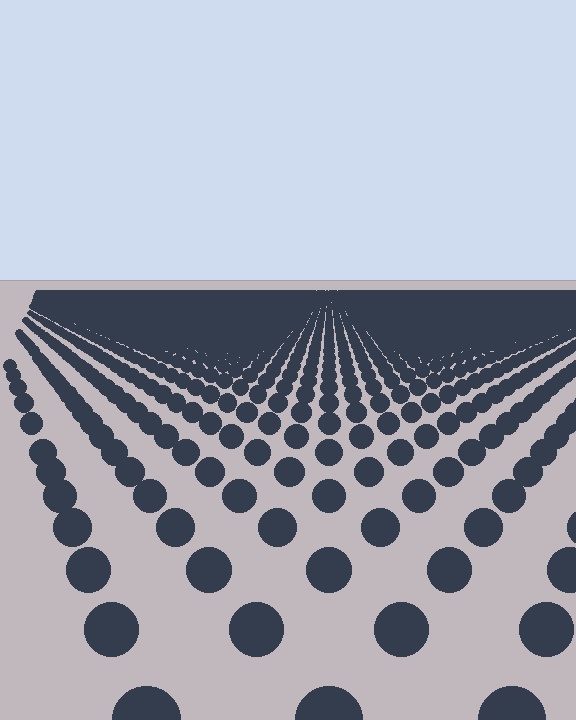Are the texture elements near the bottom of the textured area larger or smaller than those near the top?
Larger. Near the bottom, elements are closer to the viewer and appear at a bigger on-screen size.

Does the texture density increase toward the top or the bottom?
Density increases toward the top.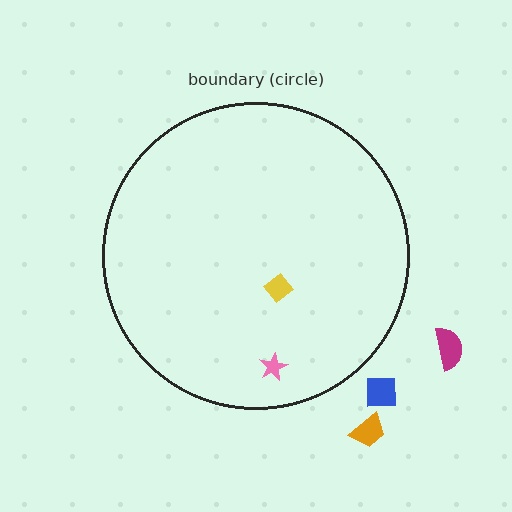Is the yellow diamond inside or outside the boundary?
Inside.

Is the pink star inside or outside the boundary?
Inside.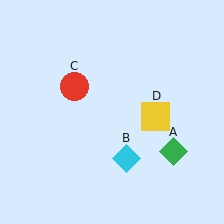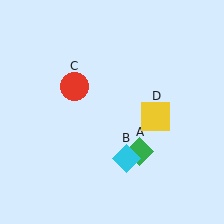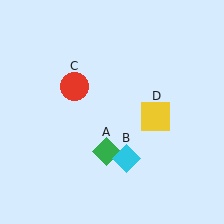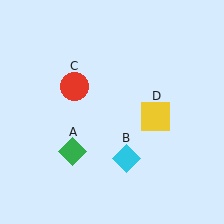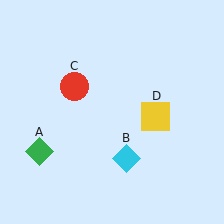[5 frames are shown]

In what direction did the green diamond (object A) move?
The green diamond (object A) moved left.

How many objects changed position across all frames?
1 object changed position: green diamond (object A).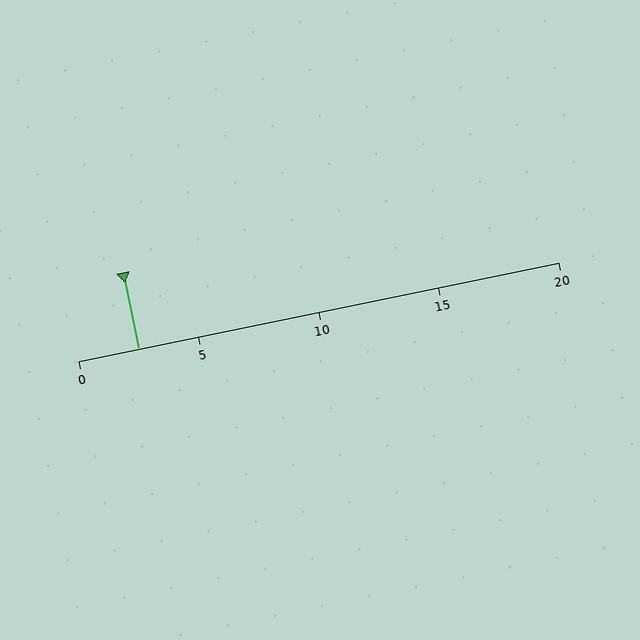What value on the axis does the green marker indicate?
The marker indicates approximately 2.5.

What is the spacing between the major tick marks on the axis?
The major ticks are spaced 5 apart.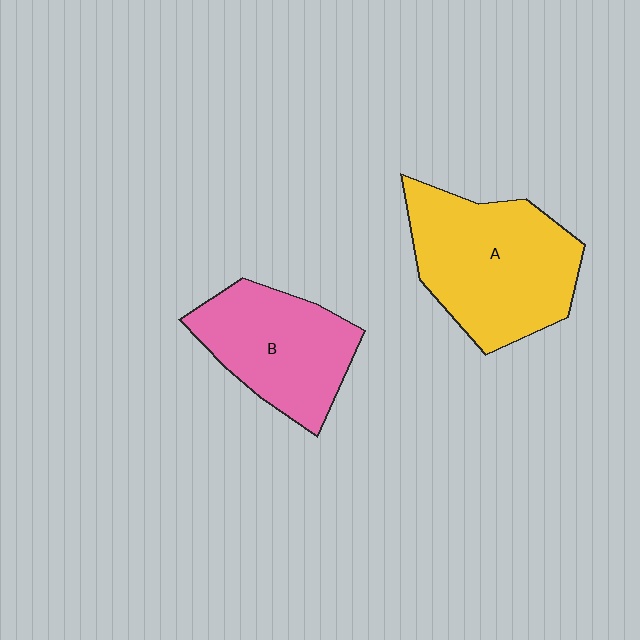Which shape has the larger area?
Shape A (yellow).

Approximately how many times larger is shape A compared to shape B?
Approximately 1.3 times.